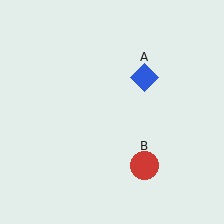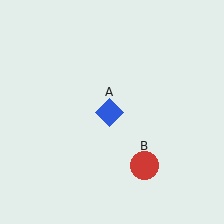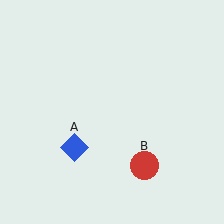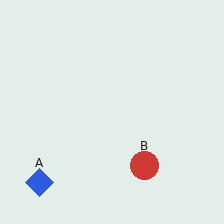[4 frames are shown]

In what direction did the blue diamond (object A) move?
The blue diamond (object A) moved down and to the left.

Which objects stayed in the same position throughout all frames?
Red circle (object B) remained stationary.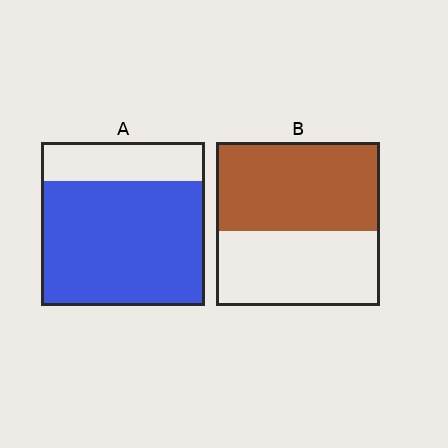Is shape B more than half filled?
Yes.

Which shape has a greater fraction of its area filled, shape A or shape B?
Shape A.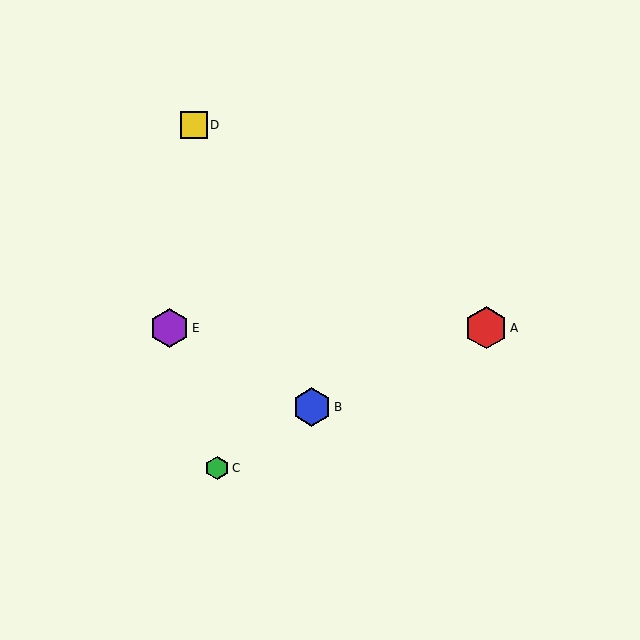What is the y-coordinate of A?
Object A is at y≈328.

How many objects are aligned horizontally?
2 objects (A, E) are aligned horizontally.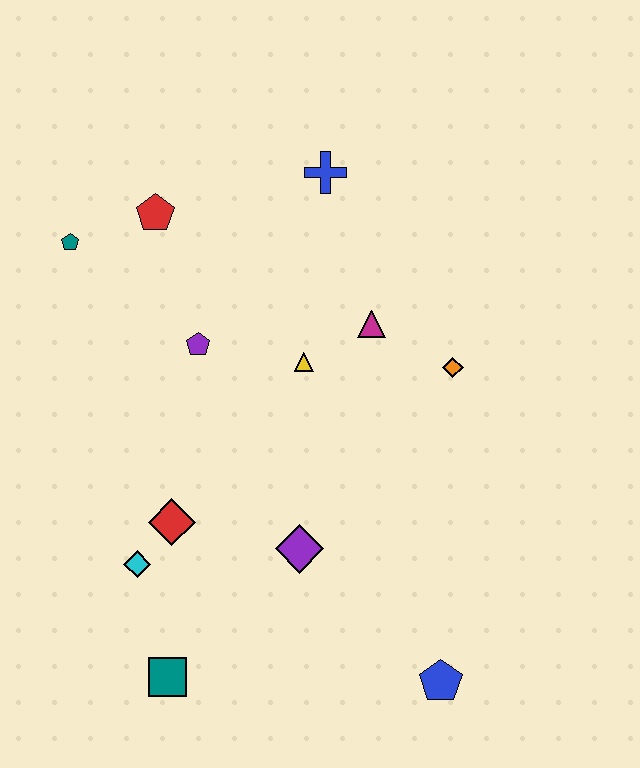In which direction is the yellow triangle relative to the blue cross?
The yellow triangle is below the blue cross.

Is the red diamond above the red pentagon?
No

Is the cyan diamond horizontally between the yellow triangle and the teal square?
No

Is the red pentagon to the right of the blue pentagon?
No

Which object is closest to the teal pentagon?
The red pentagon is closest to the teal pentagon.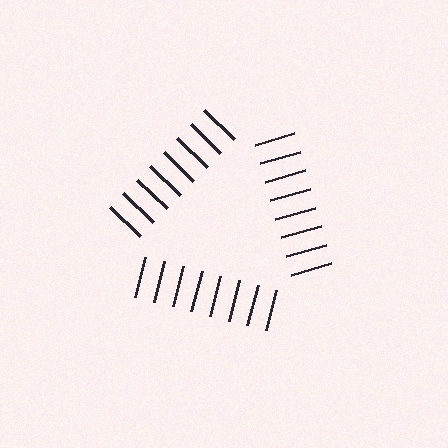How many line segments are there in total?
24 — 8 along each of the 3 edges.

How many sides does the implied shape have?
3 sides — the line-ends trace a triangle.